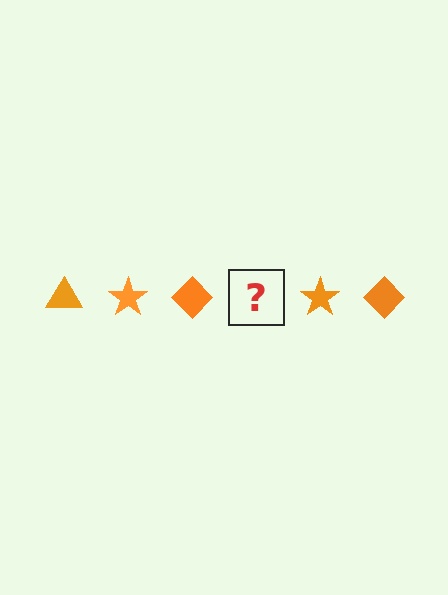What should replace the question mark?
The question mark should be replaced with an orange triangle.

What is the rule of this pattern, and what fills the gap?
The rule is that the pattern cycles through triangle, star, diamond shapes in orange. The gap should be filled with an orange triangle.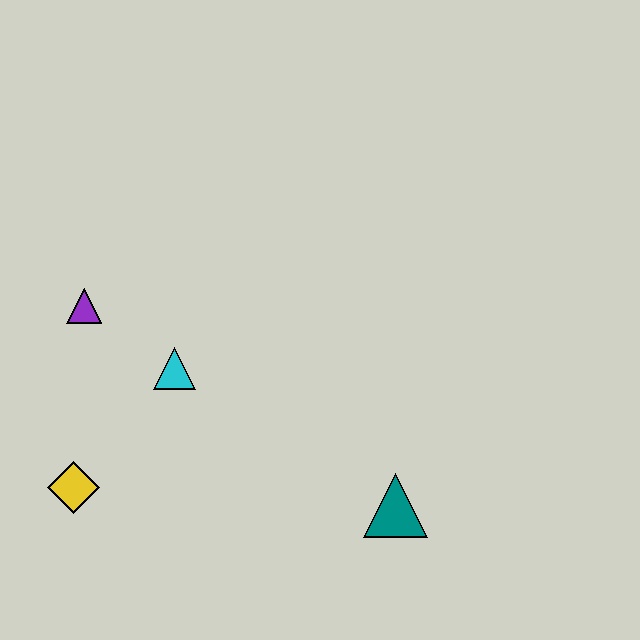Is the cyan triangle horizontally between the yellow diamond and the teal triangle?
Yes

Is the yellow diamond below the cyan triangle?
Yes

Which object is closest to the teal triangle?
The cyan triangle is closest to the teal triangle.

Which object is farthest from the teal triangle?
The purple triangle is farthest from the teal triangle.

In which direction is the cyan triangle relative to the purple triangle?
The cyan triangle is to the right of the purple triangle.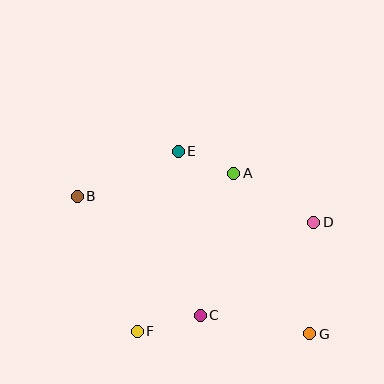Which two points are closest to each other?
Points A and E are closest to each other.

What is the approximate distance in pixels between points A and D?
The distance between A and D is approximately 94 pixels.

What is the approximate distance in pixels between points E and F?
The distance between E and F is approximately 184 pixels.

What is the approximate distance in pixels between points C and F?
The distance between C and F is approximately 65 pixels.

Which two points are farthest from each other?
Points B and G are farthest from each other.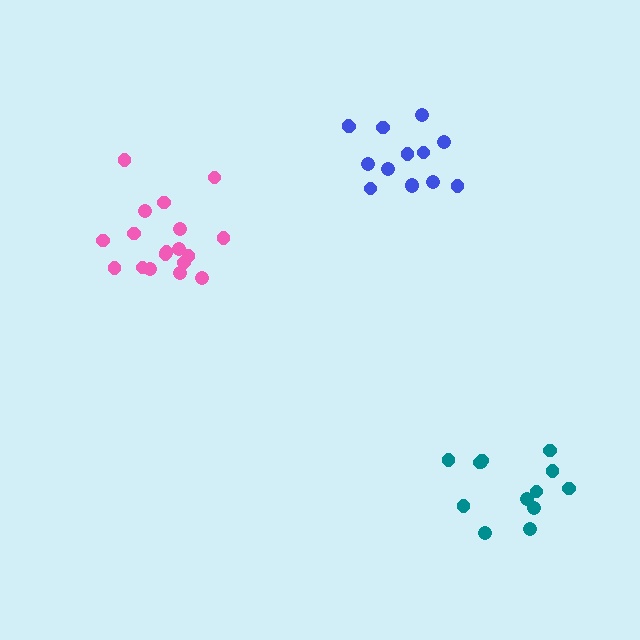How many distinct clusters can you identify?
There are 3 distinct clusters.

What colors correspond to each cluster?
The clusters are colored: blue, pink, teal.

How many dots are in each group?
Group 1: 14 dots, Group 2: 18 dots, Group 3: 13 dots (45 total).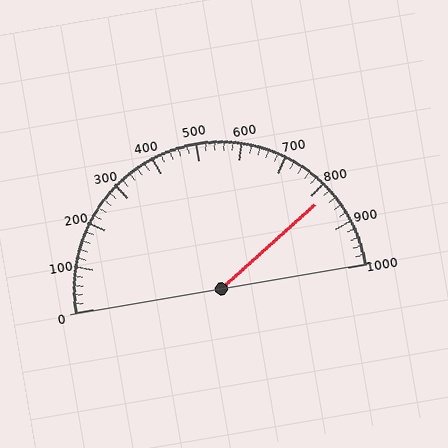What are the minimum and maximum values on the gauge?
The gauge ranges from 0 to 1000.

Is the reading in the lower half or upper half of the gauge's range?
The reading is in the upper half of the range (0 to 1000).